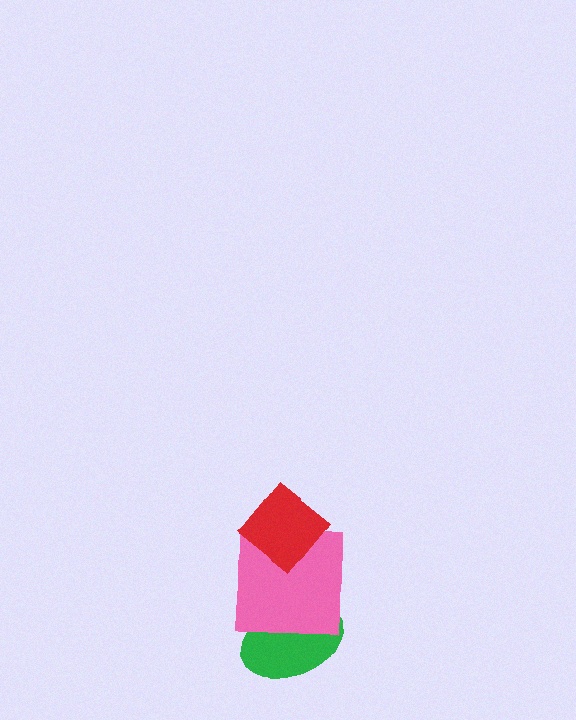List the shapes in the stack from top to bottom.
From top to bottom: the red diamond, the pink square, the green ellipse.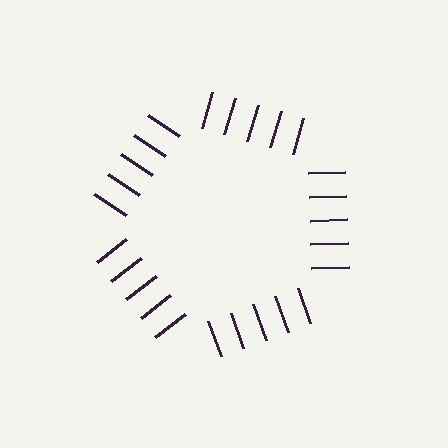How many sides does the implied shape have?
5 sides — the line-ends trace a pentagon.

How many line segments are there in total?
25 — 5 along each of the 5 edges.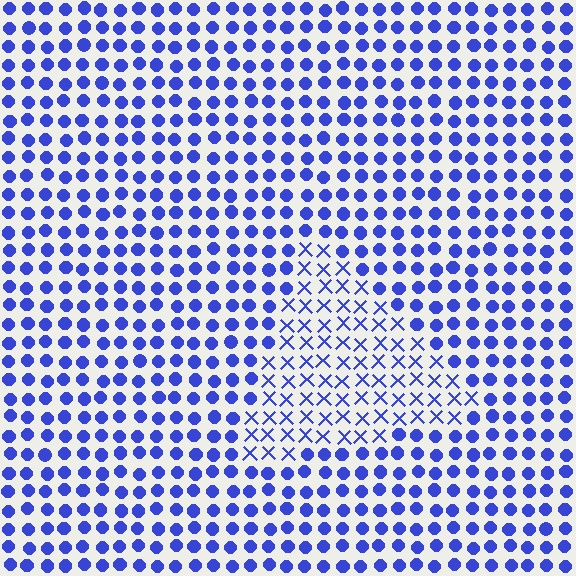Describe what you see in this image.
The image is filled with small blue elements arranged in a uniform grid. A triangle-shaped region contains X marks, while the surrounding area contains circles. The boundary is defined purely by the change in element shape.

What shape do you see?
I see a triangle.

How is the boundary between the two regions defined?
The boundary is defined by a change in element shape: X marks inside vs. circles outside. All elements share the same color and spacing.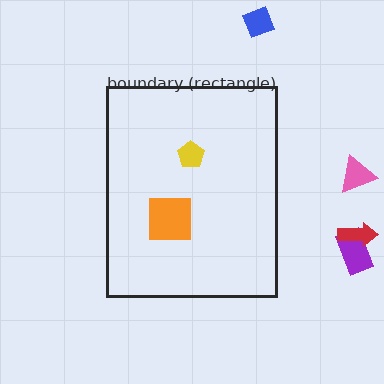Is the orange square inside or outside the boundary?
Inside.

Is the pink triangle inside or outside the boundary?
Outside.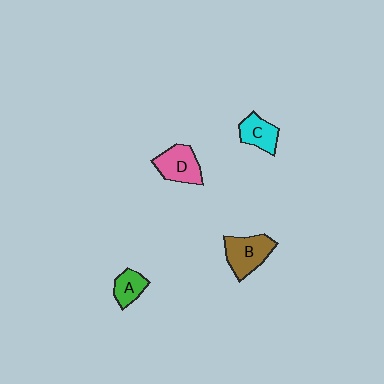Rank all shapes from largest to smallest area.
From largest to smallest: B (brown), D (pink), C (cyan), A (green).